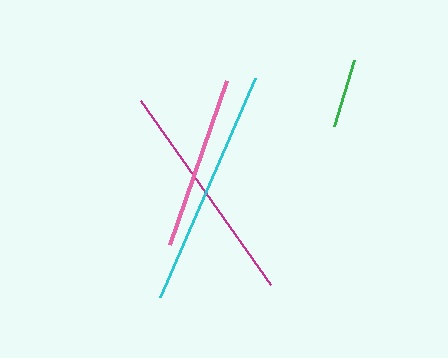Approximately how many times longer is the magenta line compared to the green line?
The magenta line is approximately 3.3 times the length of the green line.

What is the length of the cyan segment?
The cyan segment is approximately 238 pixels long.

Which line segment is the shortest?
The green line is the shortest at approximately 68 pixels.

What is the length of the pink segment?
The pink segment is approximately 173 pixels long.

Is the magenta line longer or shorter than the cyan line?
The cyan line is longer than the magenta line.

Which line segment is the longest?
The cyan line is the longest at approximately 238 pixels.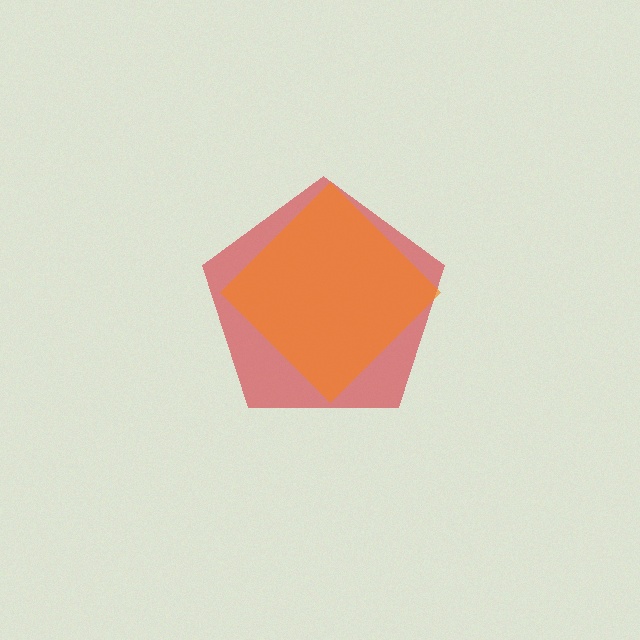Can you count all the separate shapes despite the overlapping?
Yes, there are 2 separate shapes.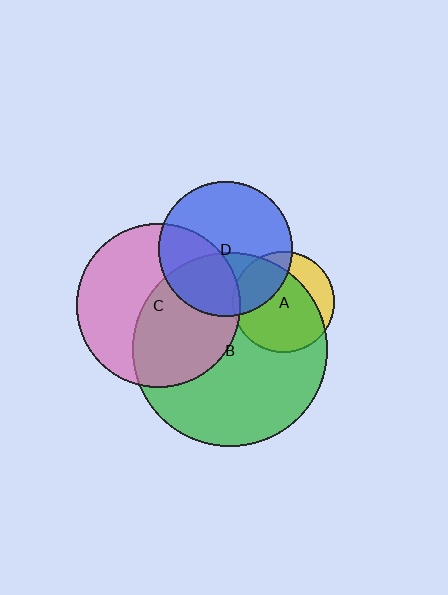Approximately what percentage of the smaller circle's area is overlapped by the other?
Approximately 40%.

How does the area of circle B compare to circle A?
Approximately 3.7 times.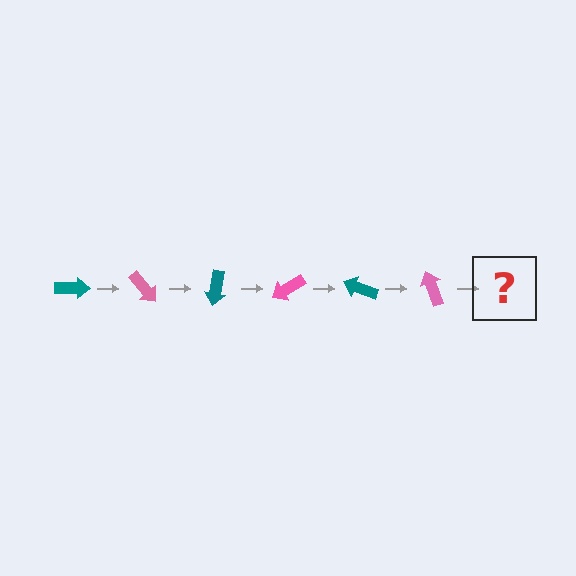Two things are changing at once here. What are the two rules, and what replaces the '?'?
The two rules are that it rotates 50 degrees each step and the color cycles through teal and pink. The '?' should be a teal arrow, rotated 300 degrees from the start.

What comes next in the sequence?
The next element should be a teal arrow, rotated 300 degrees from the start.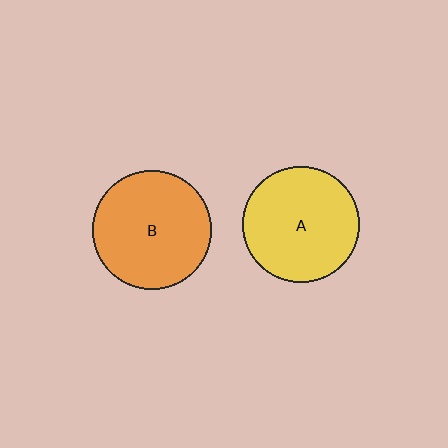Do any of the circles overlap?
No, none of the circles overlap.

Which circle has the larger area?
Circle B (orange).